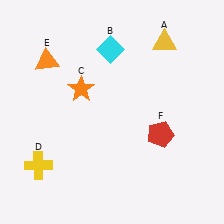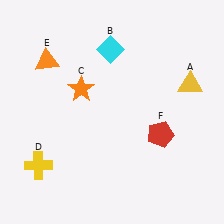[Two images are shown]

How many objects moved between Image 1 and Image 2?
1 object moved between the two images.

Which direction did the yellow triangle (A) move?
The yellow triangle (A) moved down.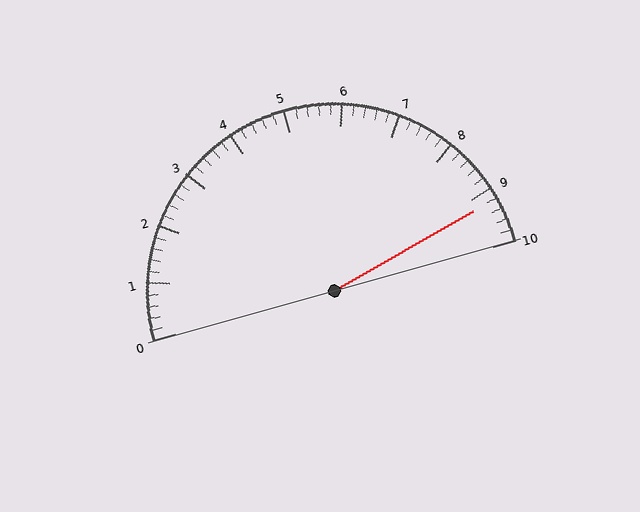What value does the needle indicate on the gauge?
The needle indicates approximately 9.2.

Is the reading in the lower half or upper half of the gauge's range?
The reading is in the upper half of the range (0 to 10).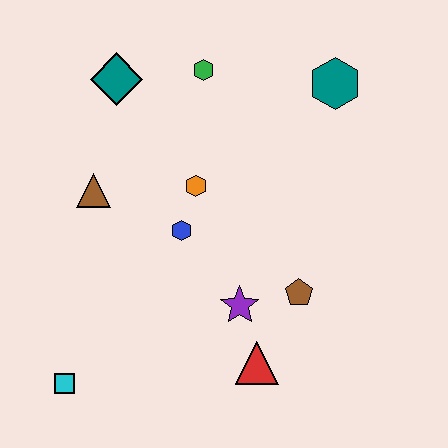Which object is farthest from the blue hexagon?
The teal hexagon is farthest from the blue hexagon.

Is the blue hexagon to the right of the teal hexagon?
No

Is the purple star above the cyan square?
Yes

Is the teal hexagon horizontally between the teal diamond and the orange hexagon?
No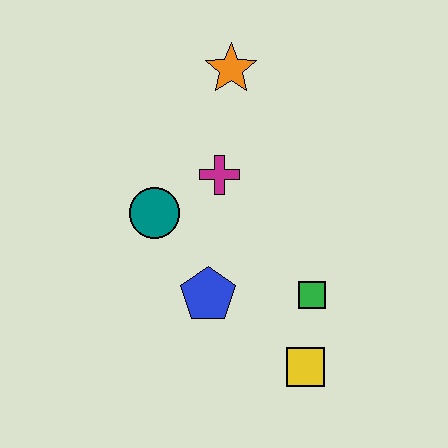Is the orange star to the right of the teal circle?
Yes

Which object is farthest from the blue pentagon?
The orange star is farthest from the blue pentagon.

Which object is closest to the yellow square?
The green square is closest to the yellow square.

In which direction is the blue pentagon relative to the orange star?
The blue pentagon is below the orange star.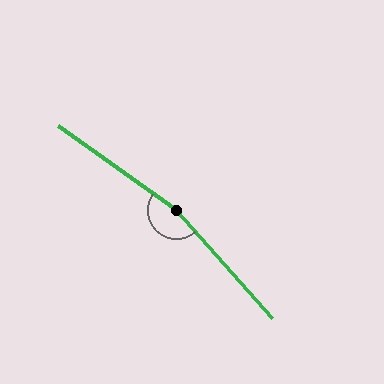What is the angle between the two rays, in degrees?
Approximately 167 degrees.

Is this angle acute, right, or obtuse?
It is obtuse.